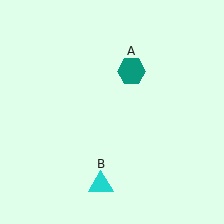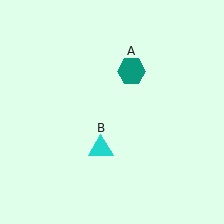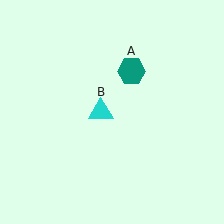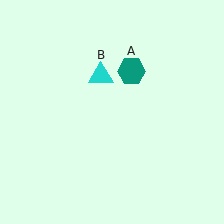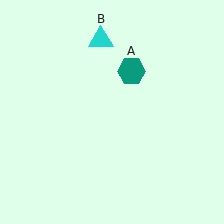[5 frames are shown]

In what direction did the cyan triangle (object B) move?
The cyan triangle (object B) moved up.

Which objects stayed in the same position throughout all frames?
Teal hexagon (object A) remained stationary.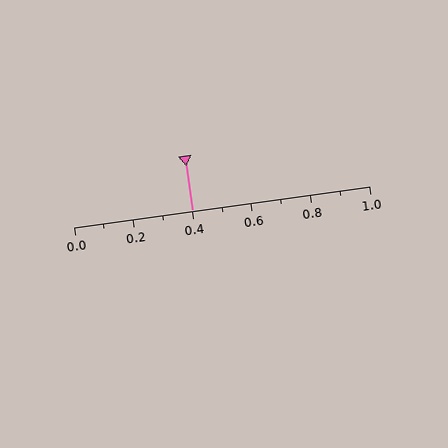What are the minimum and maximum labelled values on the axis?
The axis runs from 0.0 to 1.0.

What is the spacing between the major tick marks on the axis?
The major ticks are spaced 0.2 apart.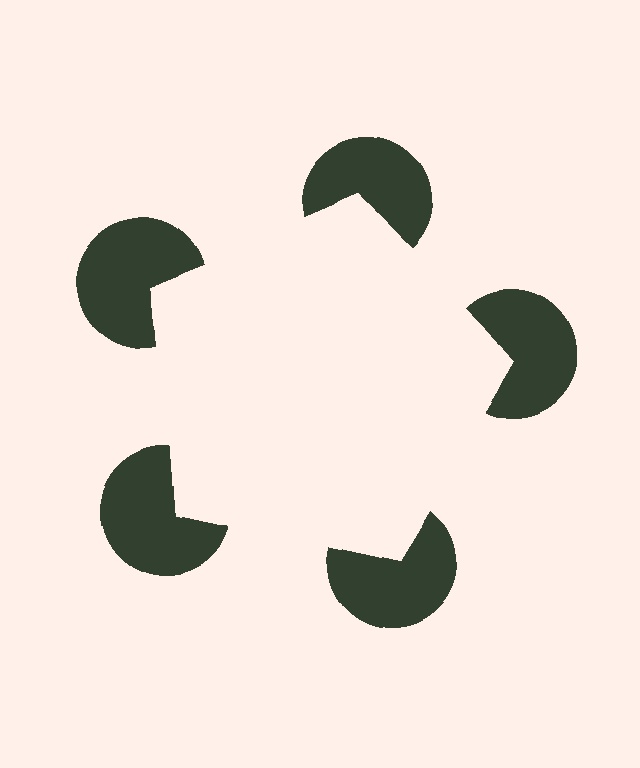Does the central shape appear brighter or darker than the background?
It typically appears slightly brighter than the background, even though no actual brightness change is drawn.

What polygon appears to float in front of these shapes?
An illusory pentagon — its edges are inferred from the aligned wedge cuts in the pac-man discs, not physically drawn.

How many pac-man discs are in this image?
There are 5 — one at each vertex of the illusory pentagon.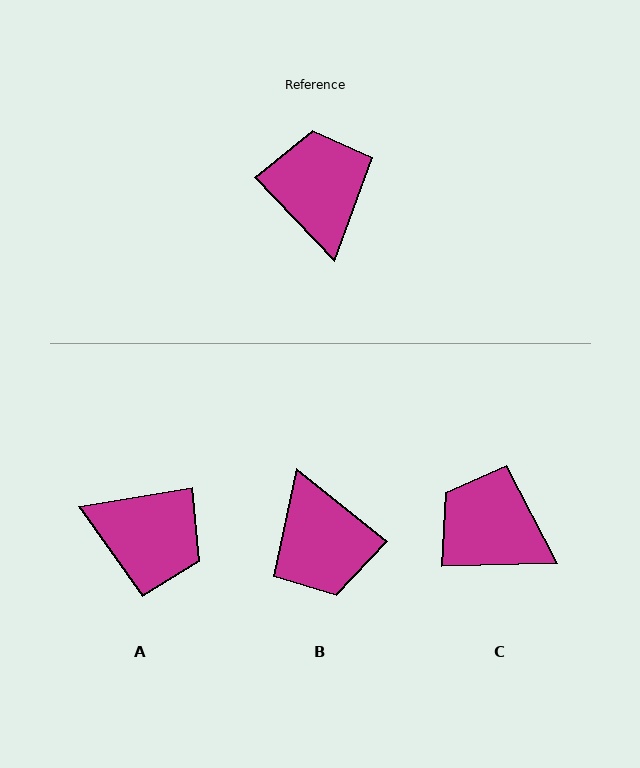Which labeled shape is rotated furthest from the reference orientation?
B, about 172 degrees away.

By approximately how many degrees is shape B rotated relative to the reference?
Approximately 172 degrees clockwise.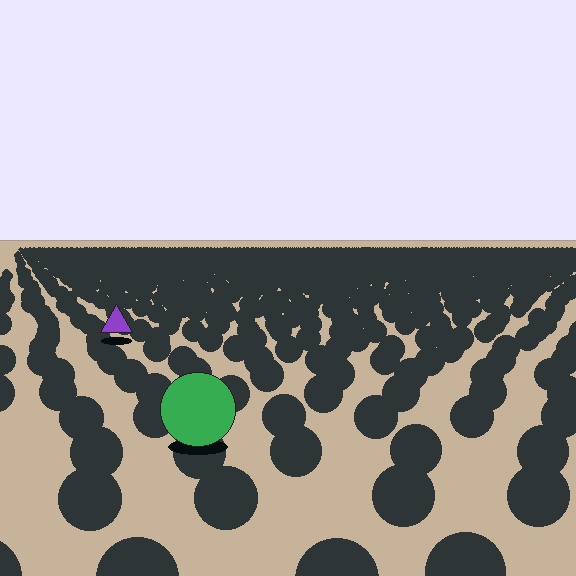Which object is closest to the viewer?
The green circle is closest. The texture marks near it are larger and more spread out.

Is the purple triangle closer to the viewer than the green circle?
No. The green circle is closer — you can tell from the texture gradient: the ground texture is coarser near it.